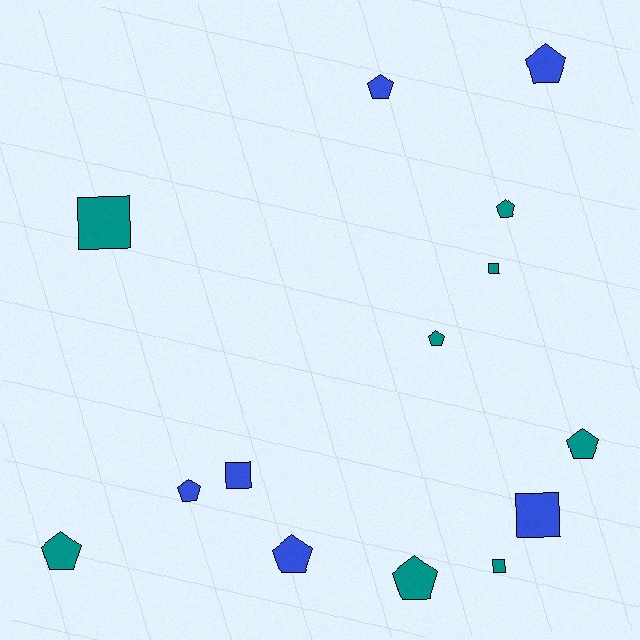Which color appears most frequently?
Teal, with 8 objects.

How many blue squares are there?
There are 2 blue squares.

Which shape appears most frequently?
Pentagon, with 9 objects.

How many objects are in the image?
There are 14 objects.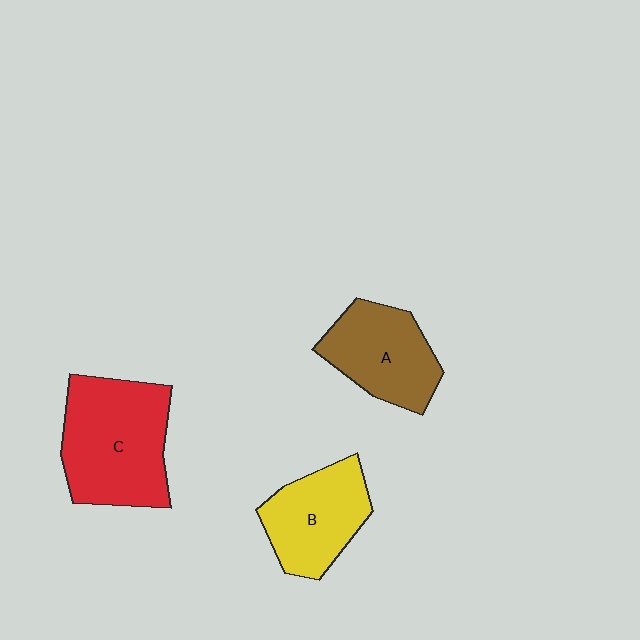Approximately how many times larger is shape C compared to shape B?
Approximately 1.4 times.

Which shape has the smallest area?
Shape B (yellow).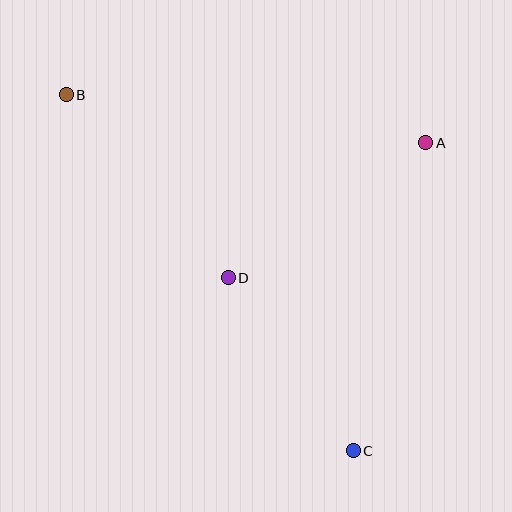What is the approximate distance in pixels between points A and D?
The distance between A and D is approximately 239 pixels.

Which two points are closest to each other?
Points C and D are closest to each other.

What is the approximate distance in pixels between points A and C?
The distance between A and C is approximately 317 pixels.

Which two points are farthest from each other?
Points B and C are farthest from each other.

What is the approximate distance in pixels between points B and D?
The distance between B and D is approximately 245 pixels.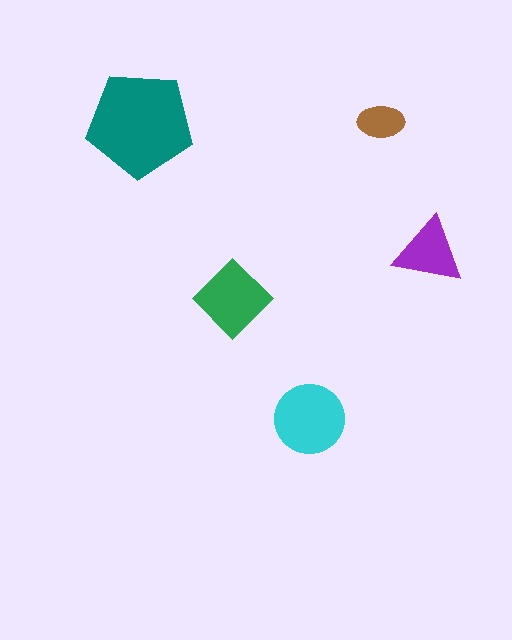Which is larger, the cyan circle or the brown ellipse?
The cyan circle.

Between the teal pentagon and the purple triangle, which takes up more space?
The teal pentagon.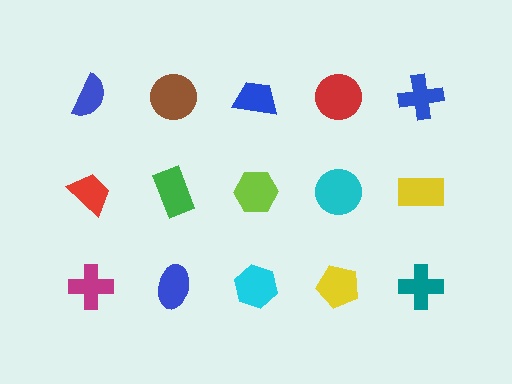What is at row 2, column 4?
A cyan circle.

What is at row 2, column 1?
A red trapezoid.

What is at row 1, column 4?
A red circle.